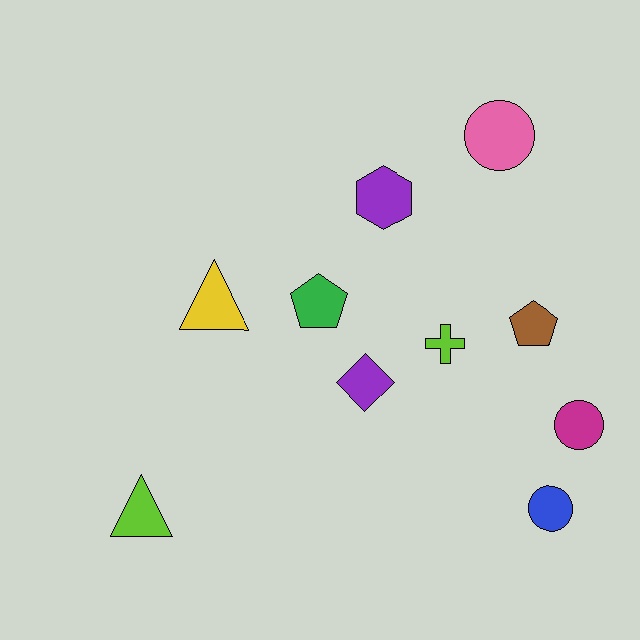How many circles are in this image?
There are 3 circles.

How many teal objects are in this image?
There are no teal objects.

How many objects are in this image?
There are 10 objects.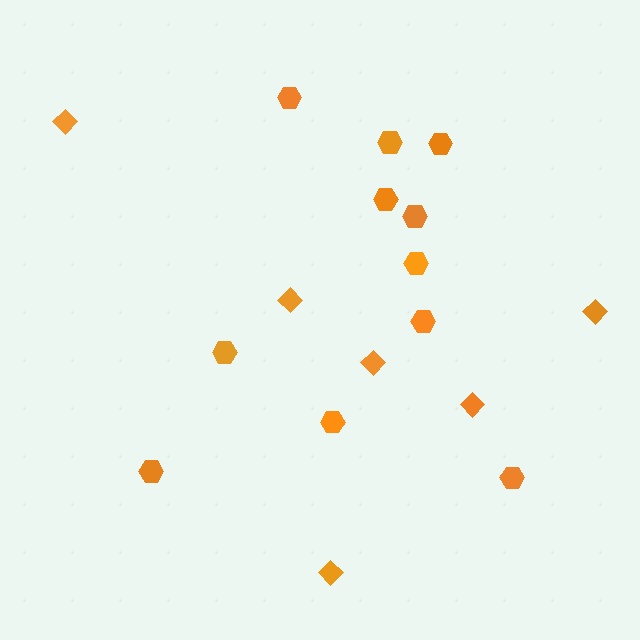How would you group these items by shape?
There are 2 groups: one group of hexagons (11) and one group of diamonds (6).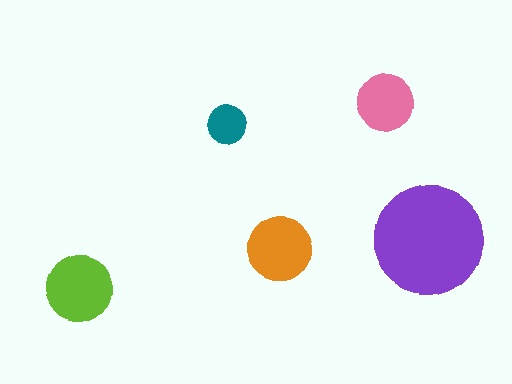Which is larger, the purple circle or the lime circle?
The purple one.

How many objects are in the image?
There are 5 objects in the image.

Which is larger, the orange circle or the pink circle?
The orange one.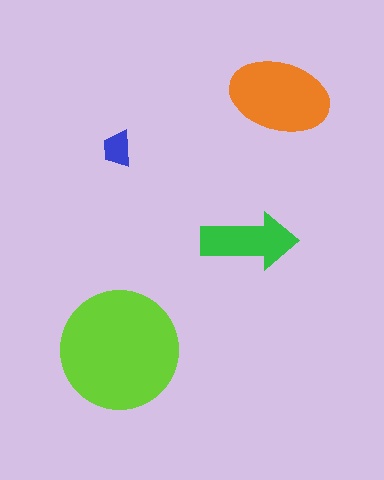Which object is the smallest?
The blue trapezoid.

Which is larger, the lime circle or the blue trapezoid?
The lime circle.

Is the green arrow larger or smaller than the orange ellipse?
Smaller.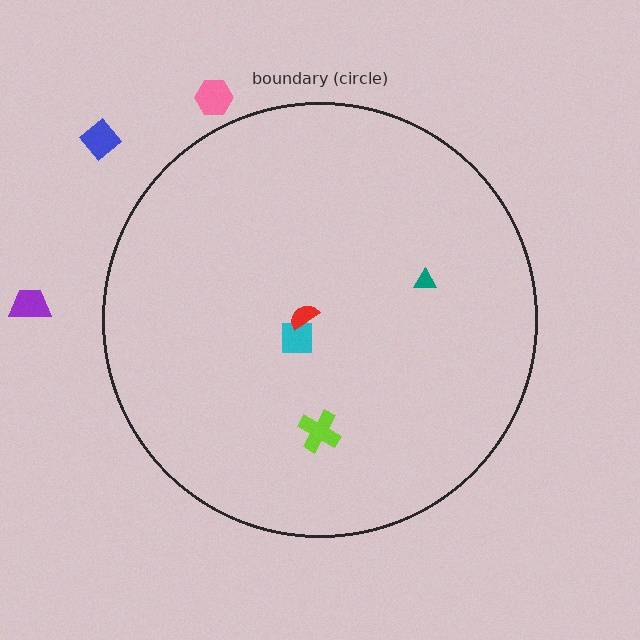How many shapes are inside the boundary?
4 inside, 3 outside.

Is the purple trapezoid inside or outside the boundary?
Outside.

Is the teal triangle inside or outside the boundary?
Inside.